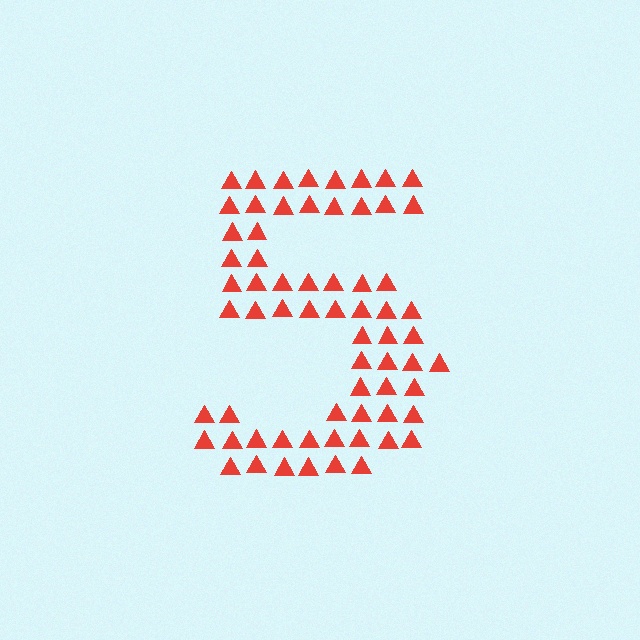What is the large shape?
The large shape is the digit 5.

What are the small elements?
The small elements are triangles.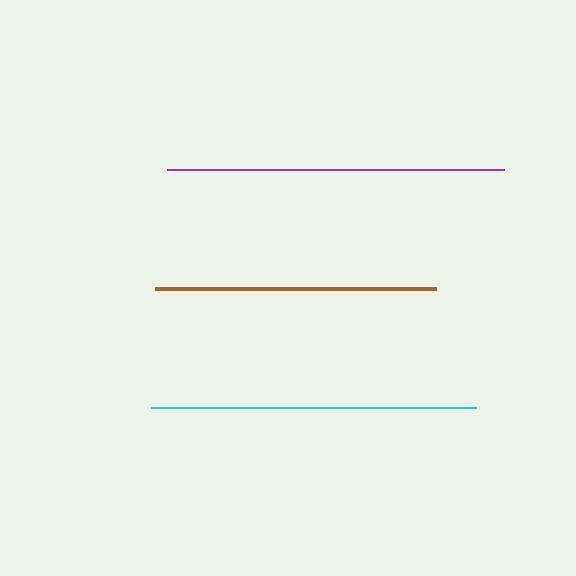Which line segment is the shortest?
The brown line is the shortest at approximately 281 pixels.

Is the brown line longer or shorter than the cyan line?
The cyan line is longer than the brown line.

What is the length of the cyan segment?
The cyan segment is approximately 325 pixels long.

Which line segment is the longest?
The purple line is the longest at approximately 337 pixels.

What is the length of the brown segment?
The brown segment is approximately 281 pixels long.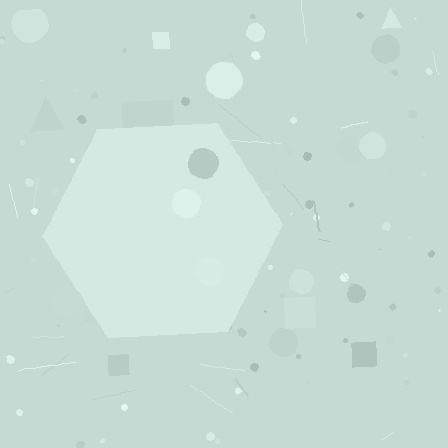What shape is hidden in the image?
A hexagon is hidden in the image.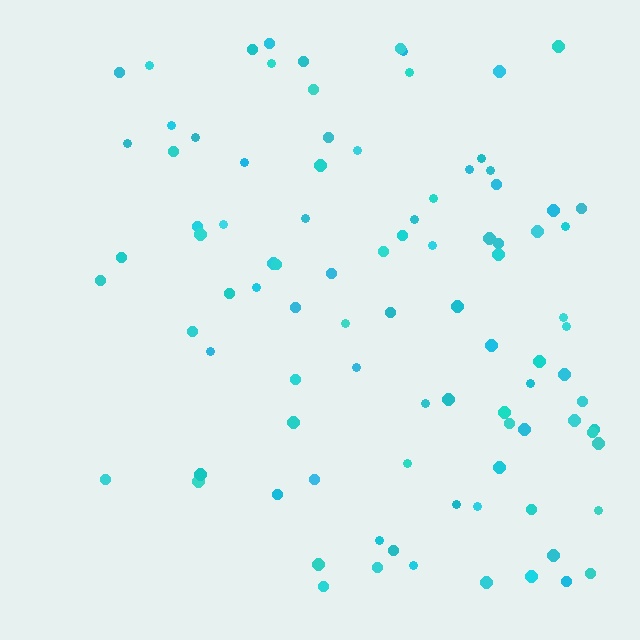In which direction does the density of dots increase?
From left to right, with the right side densest.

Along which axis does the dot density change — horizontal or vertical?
Horizontal.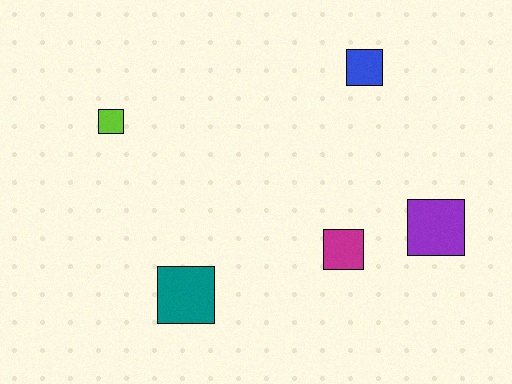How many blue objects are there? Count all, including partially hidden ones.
There is 1 blue object.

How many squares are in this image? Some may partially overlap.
There are 5 squares.